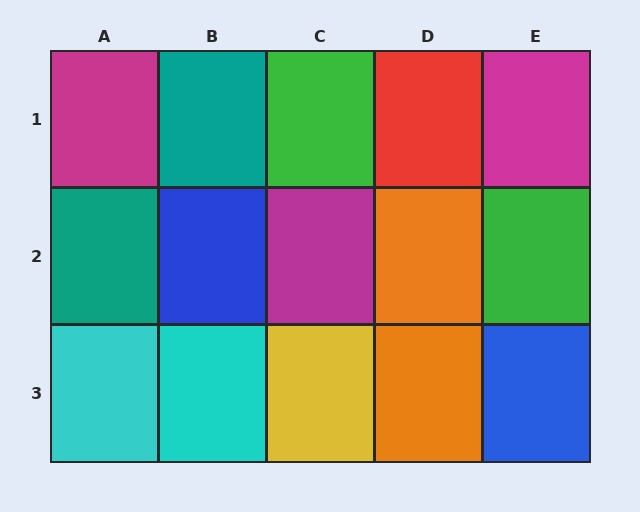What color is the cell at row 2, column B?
Blue.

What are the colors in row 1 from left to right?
Magenta, teal, green, red, magenta.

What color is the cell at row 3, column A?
Cyan.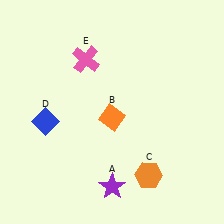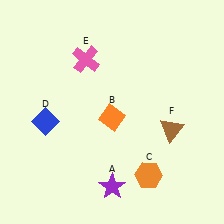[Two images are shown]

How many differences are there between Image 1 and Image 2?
There is 1 difference between the two images.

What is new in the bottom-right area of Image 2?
A brown triangle (F) was added in the bottom-right area of Image 2.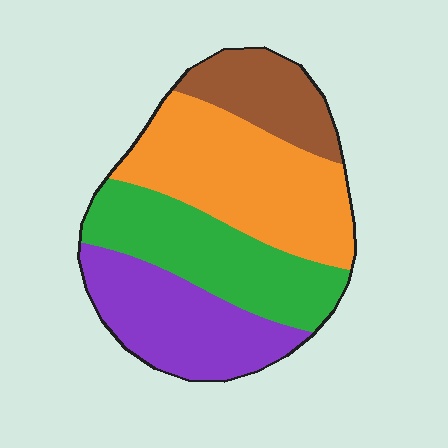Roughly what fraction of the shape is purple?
Purple covers 24% of the shape.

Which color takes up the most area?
Orange, at roughly 35%.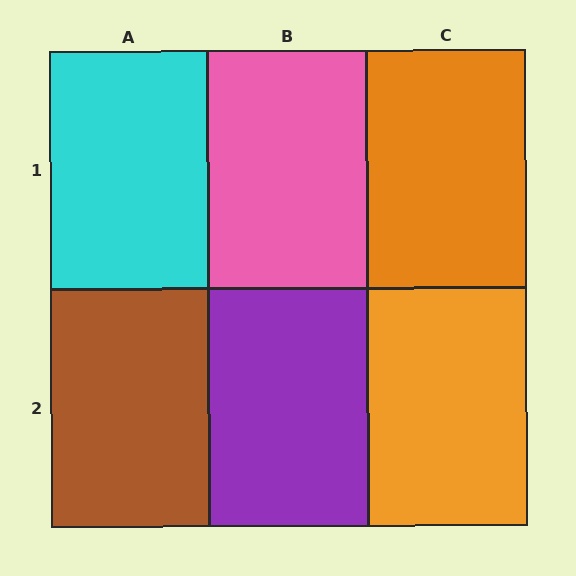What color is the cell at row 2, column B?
Purple.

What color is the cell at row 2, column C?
Orange.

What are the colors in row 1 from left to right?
Cyan, pink, orange.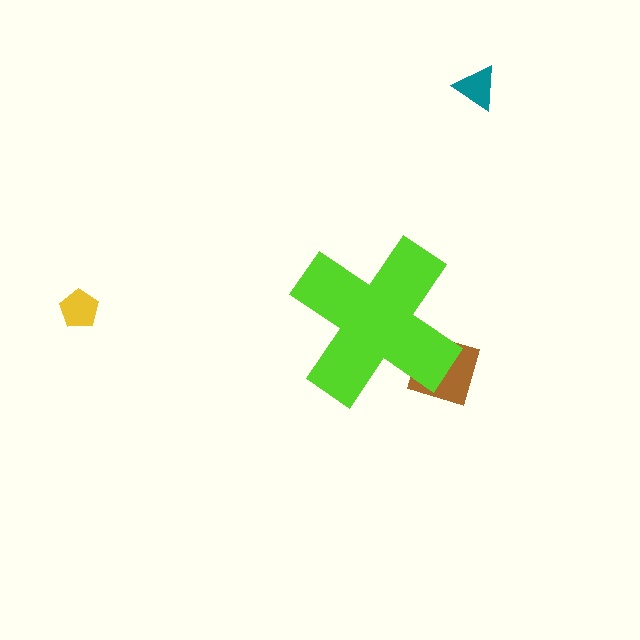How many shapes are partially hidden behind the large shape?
1 shape is partially hidden.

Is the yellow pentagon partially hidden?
No, the yellow pentagon is fully visible.